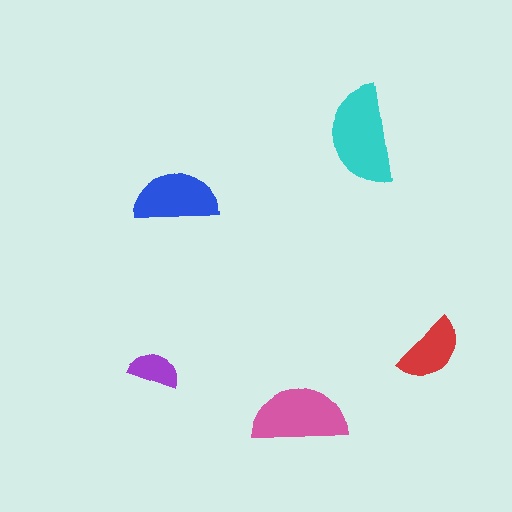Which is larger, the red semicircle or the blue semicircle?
The blue one.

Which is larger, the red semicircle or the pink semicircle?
The pink one.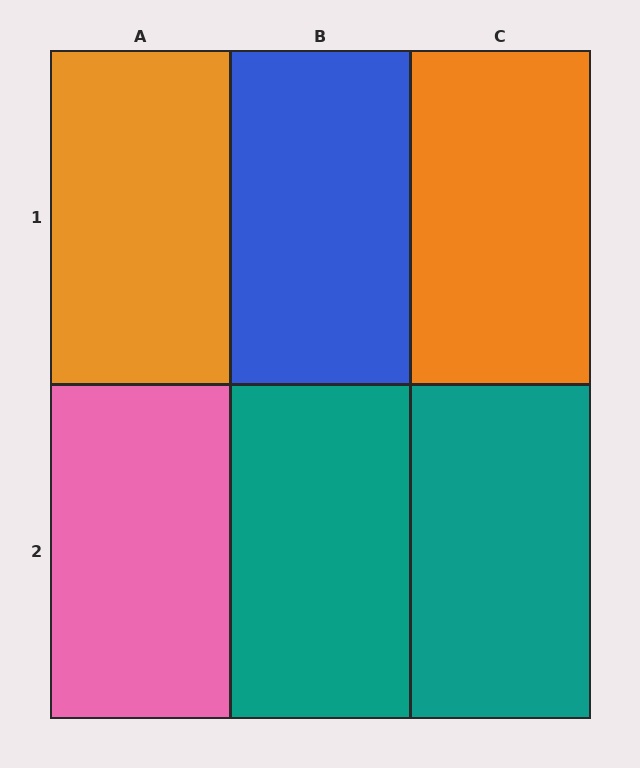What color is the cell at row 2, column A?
Pink.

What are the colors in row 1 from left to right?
Orange, blue, orange.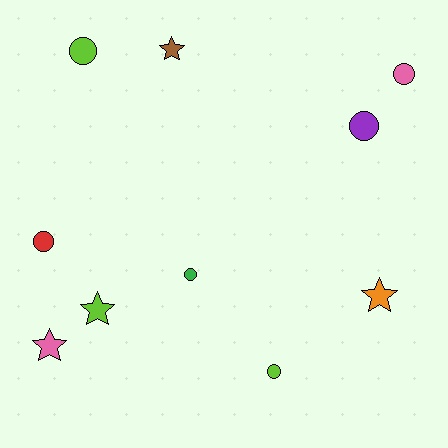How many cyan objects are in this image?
There are no cyan objects.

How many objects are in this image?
There are 10 objects.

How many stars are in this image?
There are 4 stars.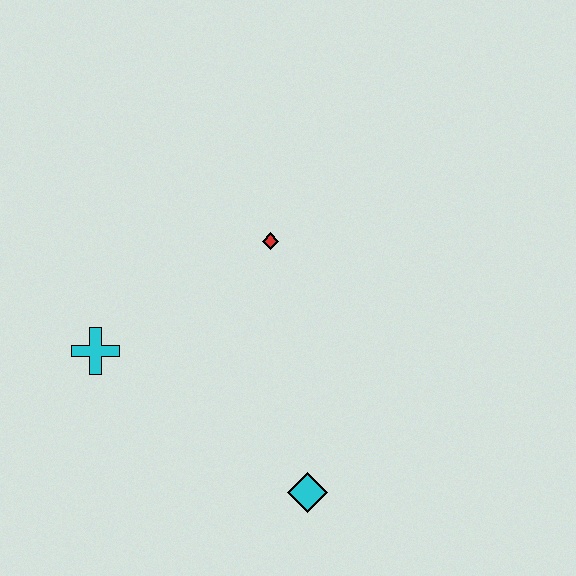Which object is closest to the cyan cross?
The red diamond is closest to the cyan cross.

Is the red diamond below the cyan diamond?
No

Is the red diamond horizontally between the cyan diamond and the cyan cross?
Yes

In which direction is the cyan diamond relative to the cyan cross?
The cyan diamond is to the right of the cyan cross.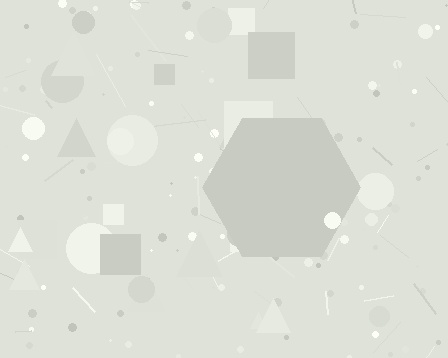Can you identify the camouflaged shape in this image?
The camouflaged shape is a hexagon.